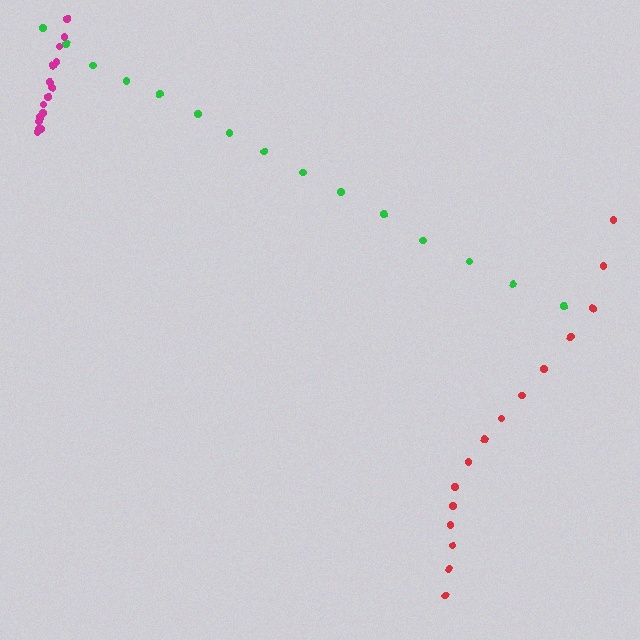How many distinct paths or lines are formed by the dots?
There are 3 distinct paths.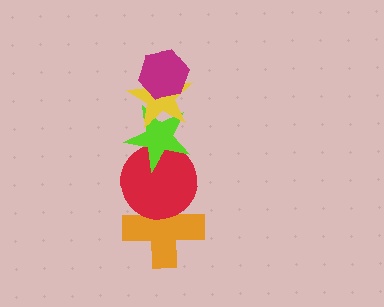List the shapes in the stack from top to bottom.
From top to bottom: the magenta hexagon, the yellow star, the lime star, the red circle, the orange cross.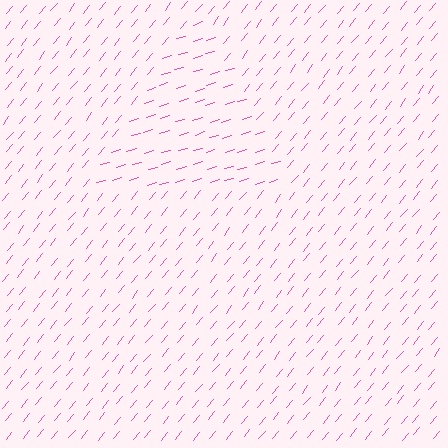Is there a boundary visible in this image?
Yes, there is a texture boundary formed by a change in line orientation.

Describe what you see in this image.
The image is filled with small pink line segments. A triangle region in the image has lines oriented differently from the surrounding lines, creating a visible texture boundary.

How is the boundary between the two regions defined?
The boundary is defined purely by a change in line orientation (approximately 34 degrees difference). All lines are the same color and thickness.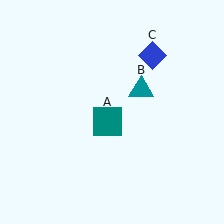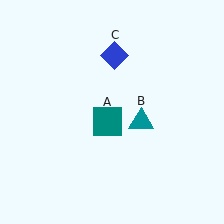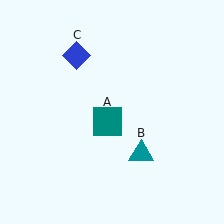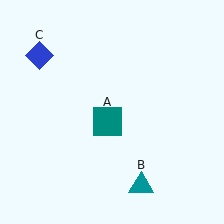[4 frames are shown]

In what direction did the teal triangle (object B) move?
The teal triangle (object B) moved down.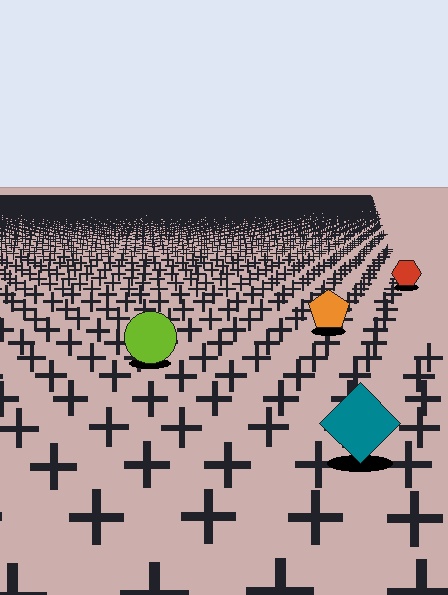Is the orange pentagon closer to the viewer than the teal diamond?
No. The teal diamond is closer — you can tell from the texture gradient: the ground texture is coarser near it.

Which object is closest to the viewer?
The teal diamond is closest. The texture marks near it are larger and more spread out.